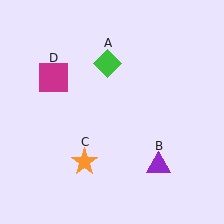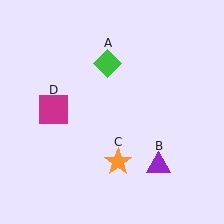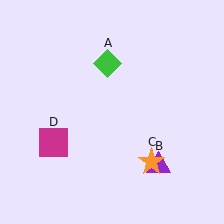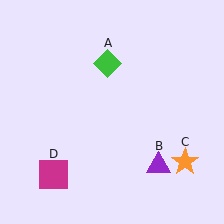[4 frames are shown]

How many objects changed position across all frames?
2 objects changed position: orange star (object C), magenta square (object D).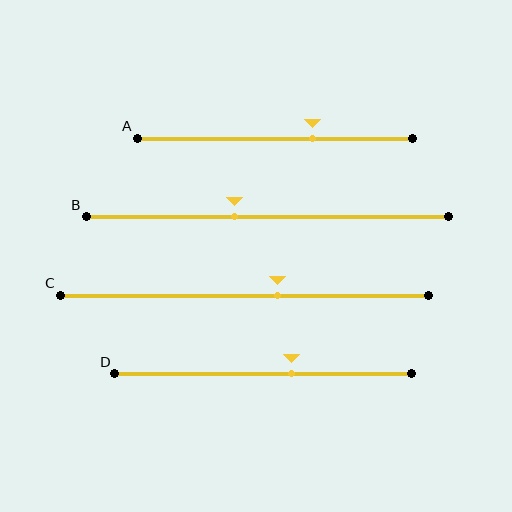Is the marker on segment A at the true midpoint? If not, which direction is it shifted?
No, the marker on segment A is shifted to the right by about 14% of the segment length.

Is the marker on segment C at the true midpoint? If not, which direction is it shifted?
No, the marker on segment C is shifted to the right by about 9% of the segment length.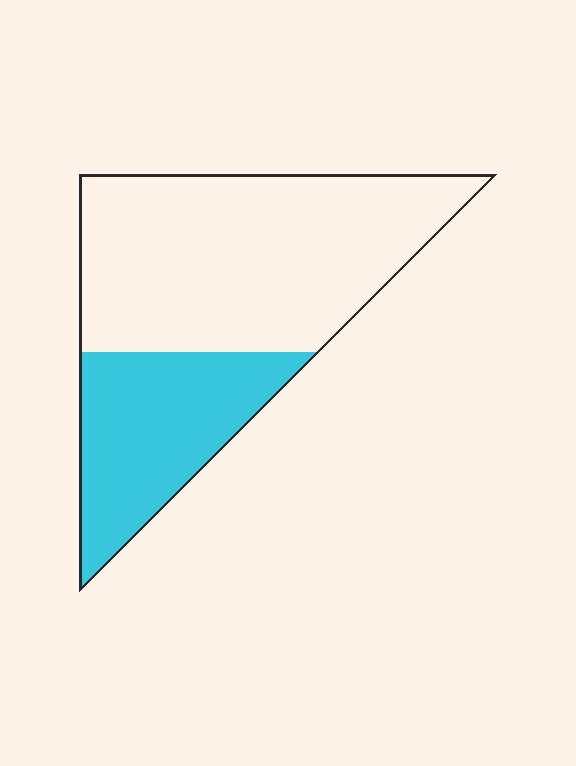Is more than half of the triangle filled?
No.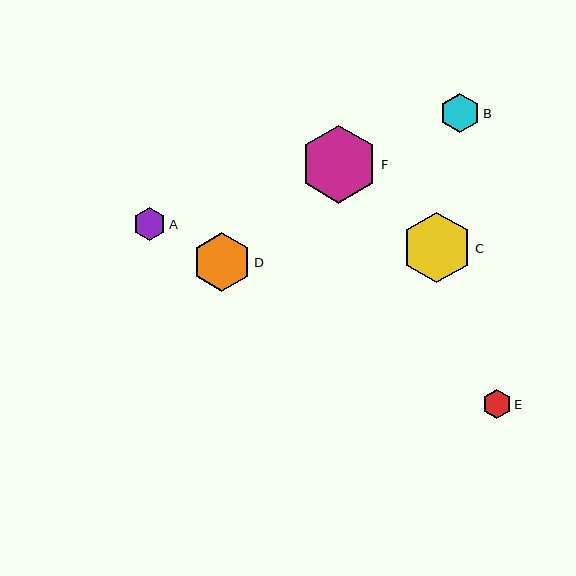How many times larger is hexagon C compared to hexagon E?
Hexagon C is approximately 2.4 times the size of hexagon E.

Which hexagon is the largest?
Hexagon F is the largest with a size of approximately 78 pixels.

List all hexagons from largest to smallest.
From largest to smallest: F, C, D, B, A, E.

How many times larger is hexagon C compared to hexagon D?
Hexagon C is approximately 1.2 times the size of hexagon D.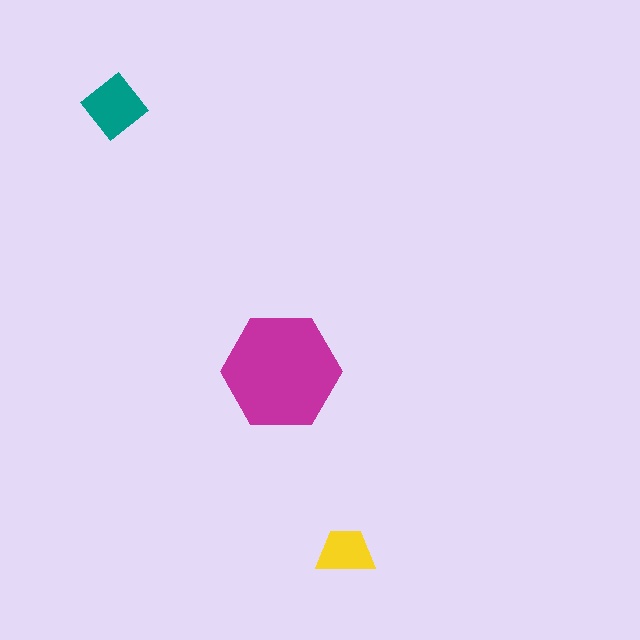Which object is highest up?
The teal diamond is topmost.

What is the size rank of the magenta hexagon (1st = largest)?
1st.